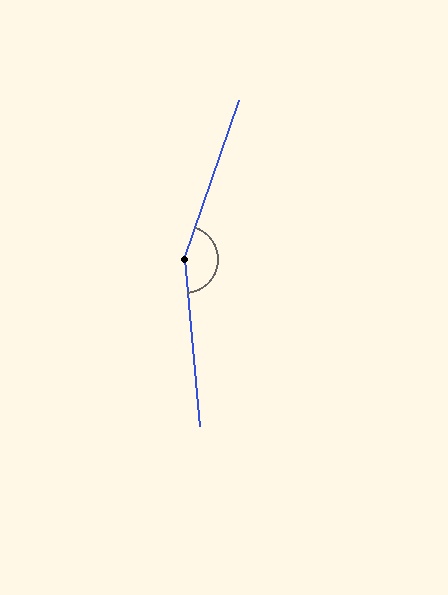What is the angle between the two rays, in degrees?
Approximately 156 degrees.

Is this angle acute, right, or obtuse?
It is obtuse.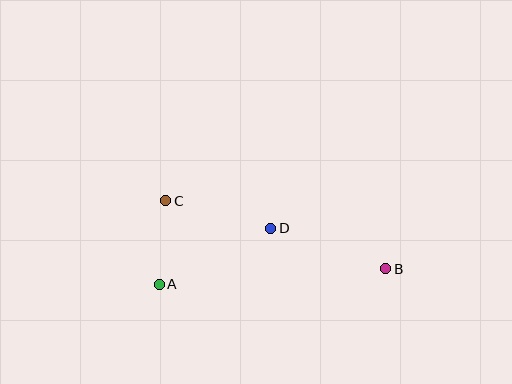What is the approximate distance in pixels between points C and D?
The distance between C and D is approximately 108 pixels.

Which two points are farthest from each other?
Points B and C are farthest from each other.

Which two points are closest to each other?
Points A and C are closest to each other.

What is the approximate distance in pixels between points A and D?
The distance between A and D is approximately 125 pixels.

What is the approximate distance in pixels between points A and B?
The distance between A and B is approximately 227 pixels.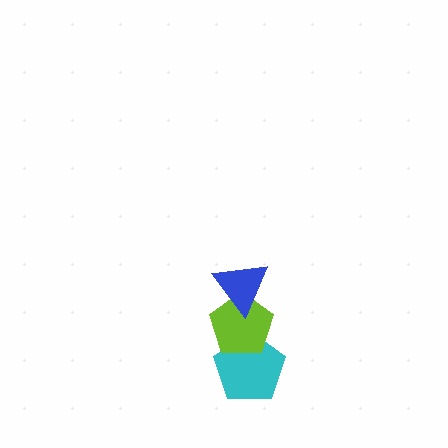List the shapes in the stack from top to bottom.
From top to bottom: the blue triangle, the lime pentagon, the cyan pentagon.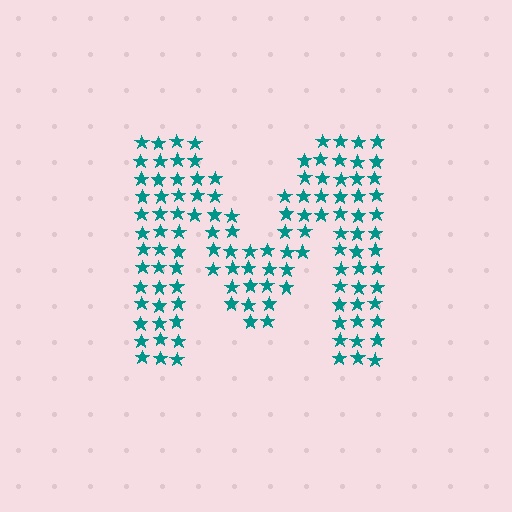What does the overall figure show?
The overall figure shows the letter M.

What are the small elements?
The small elements are stars.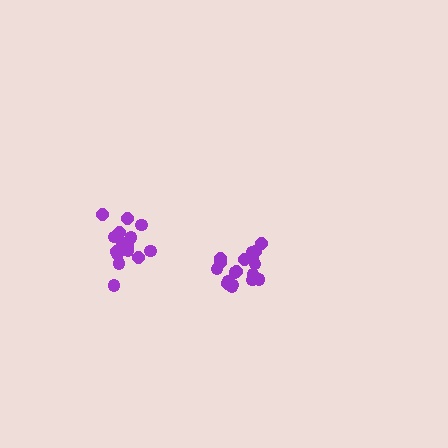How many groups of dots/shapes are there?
There are 2 groups.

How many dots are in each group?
Group 1: 16 dots, Group 2: 18 dots (34 total).